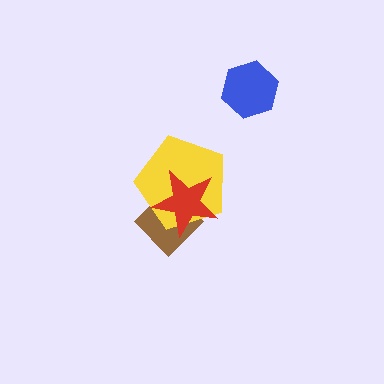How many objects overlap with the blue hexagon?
0 objects overlap with the blue hexagon.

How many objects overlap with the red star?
2 objects overlap with the red star.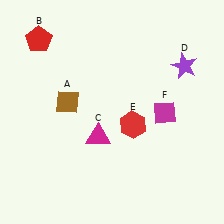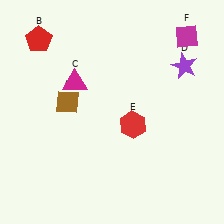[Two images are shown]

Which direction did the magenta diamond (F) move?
The magenta diamond (F) moved up.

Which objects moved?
The objects that moved are: the magenta triangle (C), the magenta diamond (F).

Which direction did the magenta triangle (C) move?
The magenta triangle (C) moved up.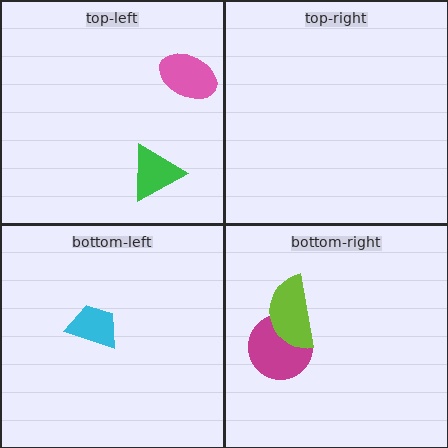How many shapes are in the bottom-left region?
1.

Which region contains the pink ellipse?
The top-left region.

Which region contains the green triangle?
The top-left region.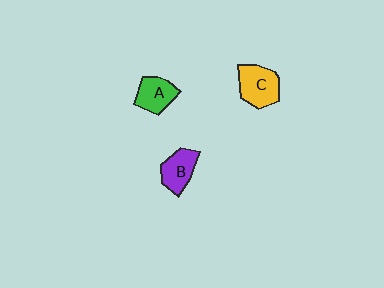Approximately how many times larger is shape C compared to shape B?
Approximately 1.2 times.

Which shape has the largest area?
Shape C (yellow).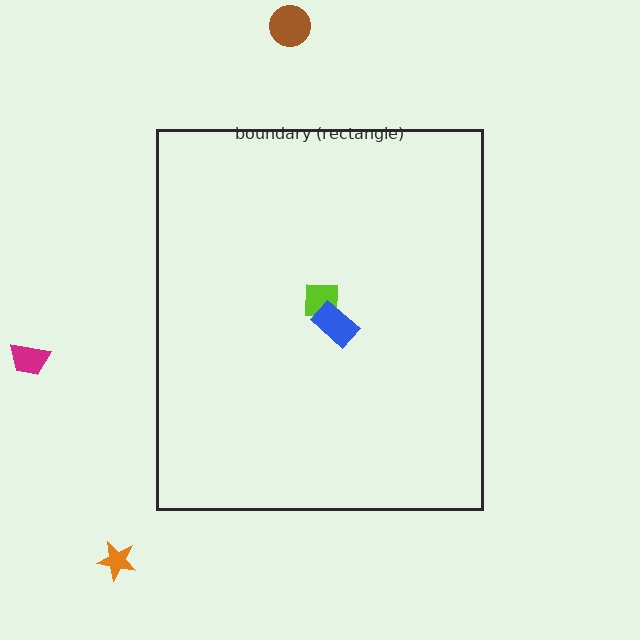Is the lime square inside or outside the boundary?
Inside.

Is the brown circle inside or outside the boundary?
Outside.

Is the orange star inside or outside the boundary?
Outside.